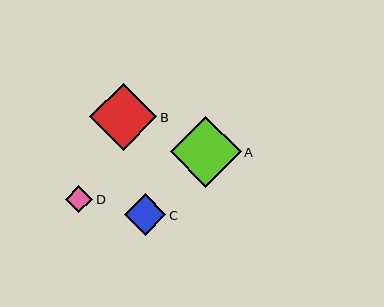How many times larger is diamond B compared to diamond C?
Diamond B is approximately 1.6 times the size of diamond C.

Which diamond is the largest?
Diamond A is the largest with a size of approximately 71 pixels.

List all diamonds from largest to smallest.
From largest to smallest: A, B, C, D.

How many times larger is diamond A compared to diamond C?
Diamond A is approximately 1.7 times the size of diamond C.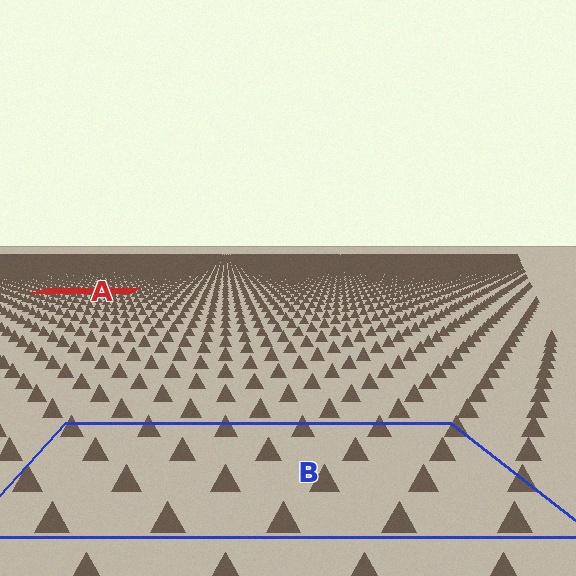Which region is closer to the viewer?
Region B is closer. The texture elements there are larger and more spread out.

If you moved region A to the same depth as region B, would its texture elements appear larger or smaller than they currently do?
They would appear larger. At a closer depth, the same texture elements are projected at a bigger on-screen size.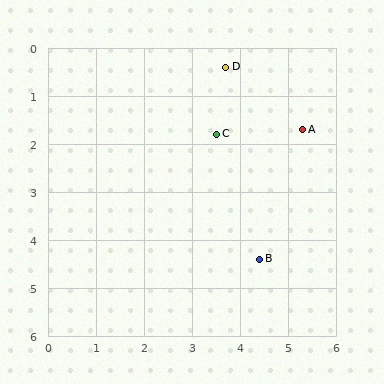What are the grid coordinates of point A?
Point A is at approximately (5.3, 1.7).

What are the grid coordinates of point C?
Point C is at approximately (3.5, 1.8).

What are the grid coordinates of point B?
Point B is at approximately (4.4, 4.4).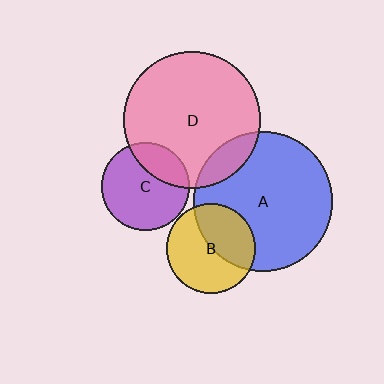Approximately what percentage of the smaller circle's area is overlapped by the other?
Approximately 25%.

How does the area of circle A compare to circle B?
Approximately 2.4 times.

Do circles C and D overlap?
Yes.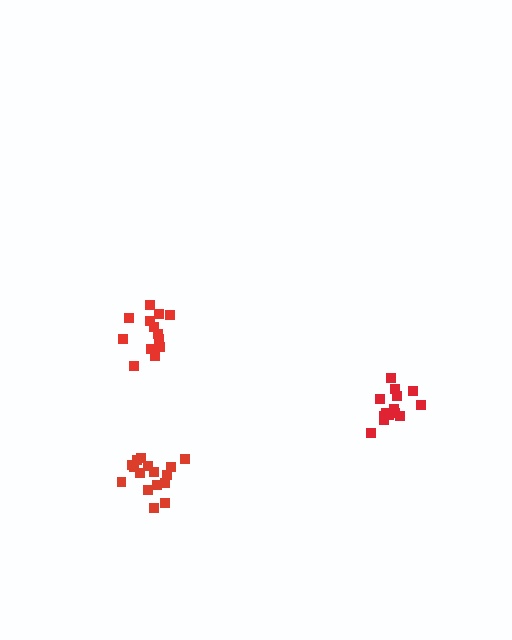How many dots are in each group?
Group 1: 16 dots, Group 2: 13 dots, Group 3: 14 dots (43 total).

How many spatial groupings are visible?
There are 3 spatial groupings.